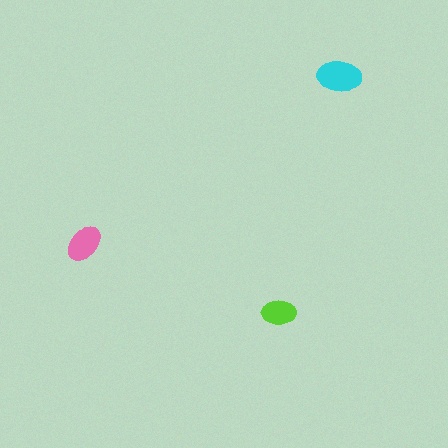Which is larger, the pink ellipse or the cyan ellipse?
The cyan one.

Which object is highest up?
The cyan ellipse is topmost.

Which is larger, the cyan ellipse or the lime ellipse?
The cyan one.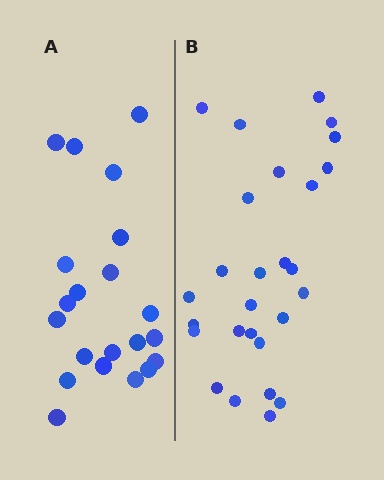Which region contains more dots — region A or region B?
Region B (the right region) has more dots.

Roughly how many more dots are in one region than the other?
Region B has about 6 more dots than region A.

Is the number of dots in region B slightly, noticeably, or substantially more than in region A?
Region B has noticeably more, but not dramatically so. The ratio is roughly 1.3 to 1.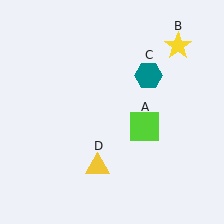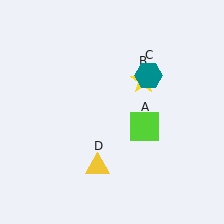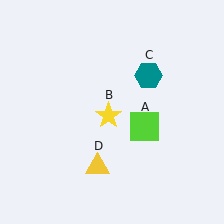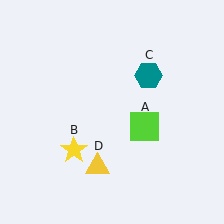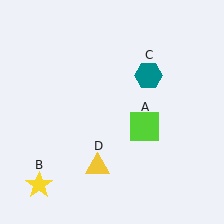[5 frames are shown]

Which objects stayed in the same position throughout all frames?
Lime square (object A) and teal hexagon (object C) and yellow triangle (object D) remained stationary.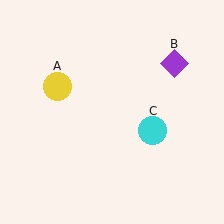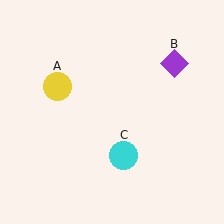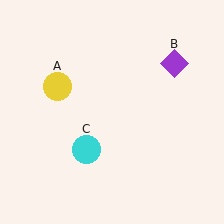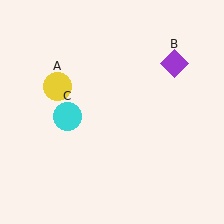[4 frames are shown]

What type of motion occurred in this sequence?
The cyan circle (object C) rotated clockwise around the center of the scene.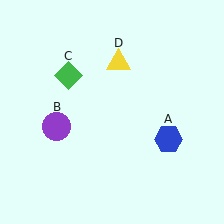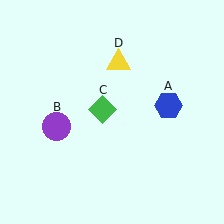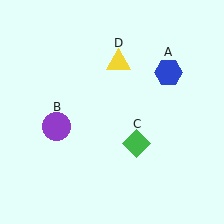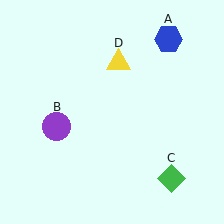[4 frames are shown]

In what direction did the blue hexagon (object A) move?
The blue hexagon (object A) moved up.